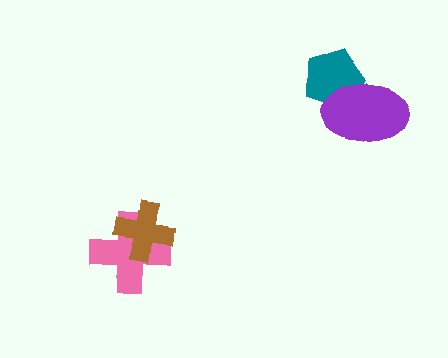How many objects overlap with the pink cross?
1 object overlaps with the pink cross.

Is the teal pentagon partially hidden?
Yes, it is partially covered by another shape.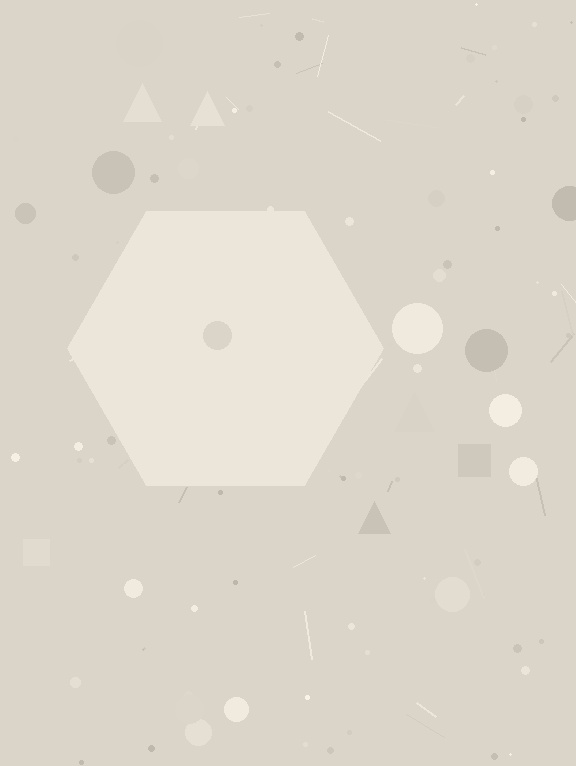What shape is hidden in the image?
A hexagon is hidden in the image.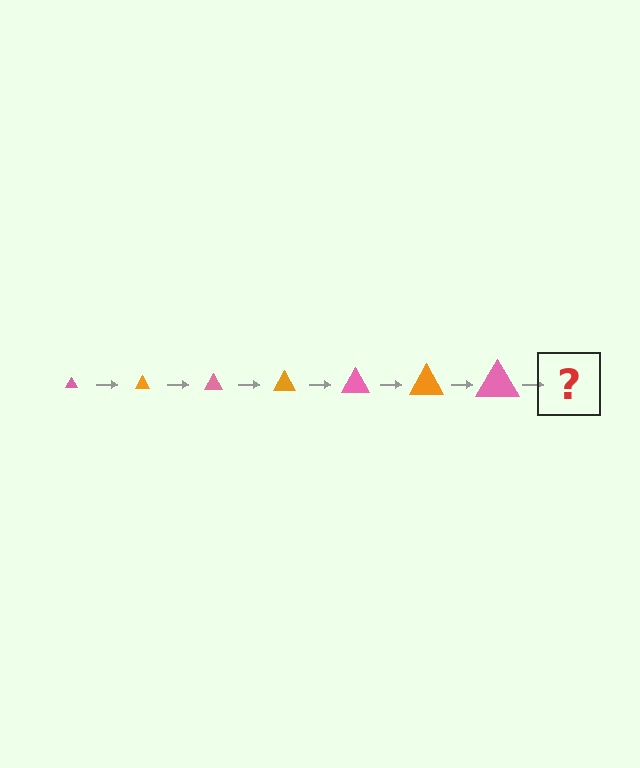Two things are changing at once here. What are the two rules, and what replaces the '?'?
The two rules are that the triangle grows larger each step and the color cycles through pink and orange. The '?' should be an orange triangle, larger than the previous one.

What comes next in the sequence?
The next element should be an orange triangle, larger than the previous one.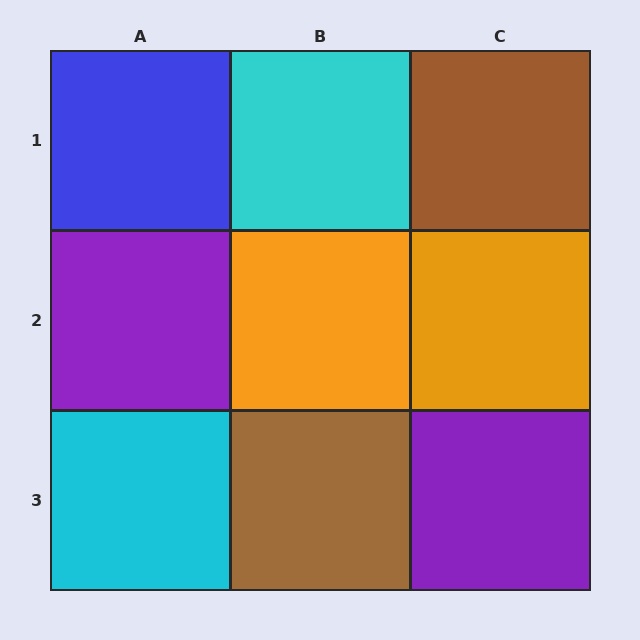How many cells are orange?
2 cells are orange.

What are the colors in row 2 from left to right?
Purple, orange, orange.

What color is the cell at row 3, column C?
Purple.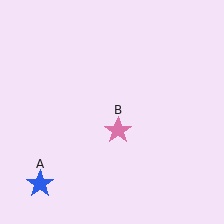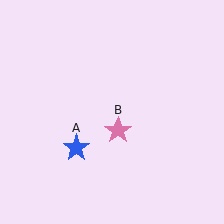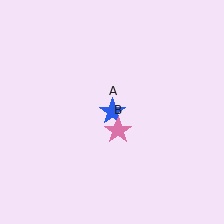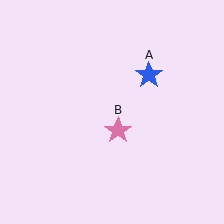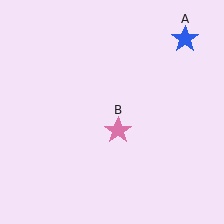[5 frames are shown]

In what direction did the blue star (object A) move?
The blue star (object A) moved up and to the right.